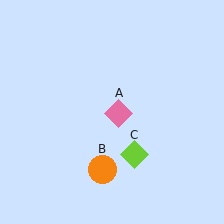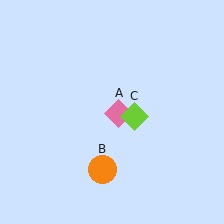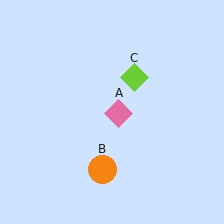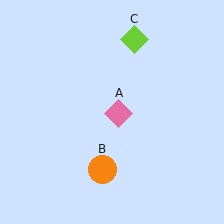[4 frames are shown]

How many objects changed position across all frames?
1 object changed position: lime diamond (object C).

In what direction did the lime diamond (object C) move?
The lime diamond (object C) moved up.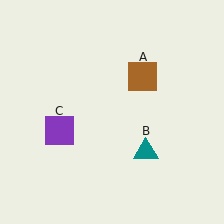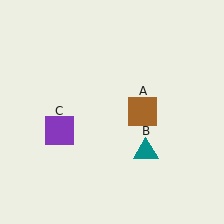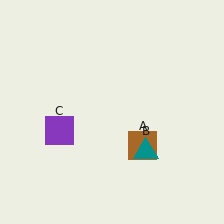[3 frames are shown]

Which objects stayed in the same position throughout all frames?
Teal triangle (object B) and purple square (object C) remained stationary.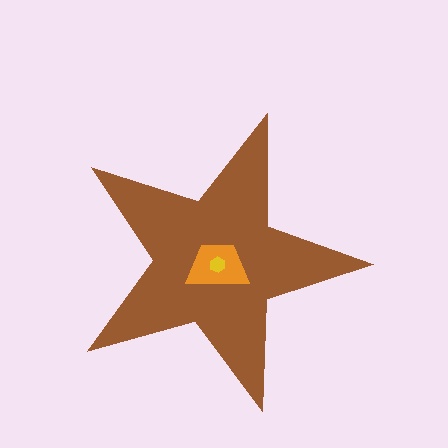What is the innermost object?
The yellow hexagon.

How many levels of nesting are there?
3.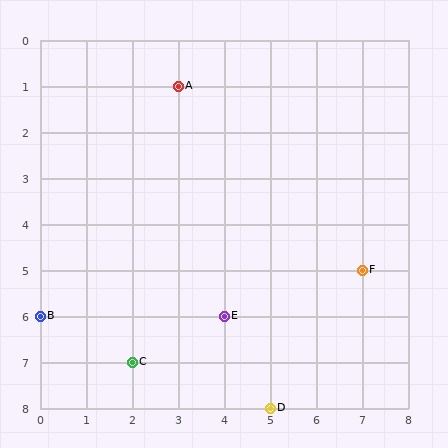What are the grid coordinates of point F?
Point F is at grid coordinates (7, 5).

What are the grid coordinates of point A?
Point A is at grid coordinates (3, 1).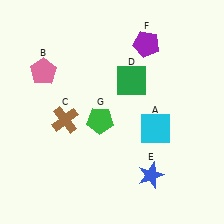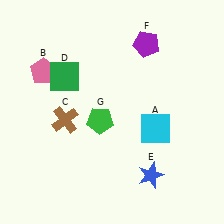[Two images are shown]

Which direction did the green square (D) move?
The green square (D) moved left.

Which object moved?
The green square (D) moved left.